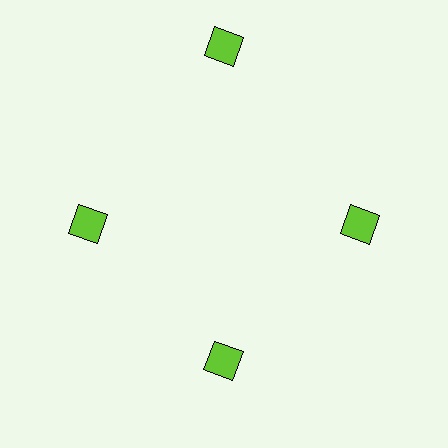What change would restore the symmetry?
The symmetry would be restored by moving it inward, back onto the ring so that all 4 squares sit at equal angles and equal distance from the center.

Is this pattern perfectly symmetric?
No. The 4 lime squares are arranged in a ring, but one element near the 12 o'clock position is pushed outward from the center, breaking the 4-fold rotational symmetry.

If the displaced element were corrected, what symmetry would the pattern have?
It would have 4-fold rotational symmetry — the pattern would map onto itself every 90 degrees.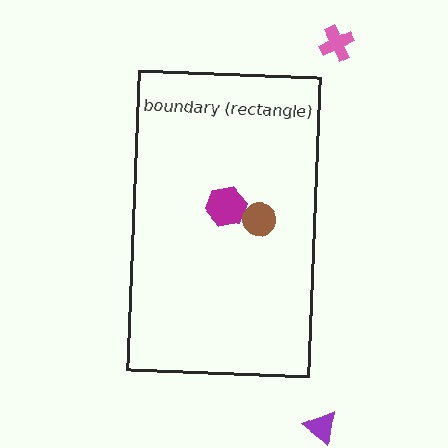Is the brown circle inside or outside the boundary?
Inside.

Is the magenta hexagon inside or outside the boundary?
Inside.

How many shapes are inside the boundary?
2 inside, 2 outside.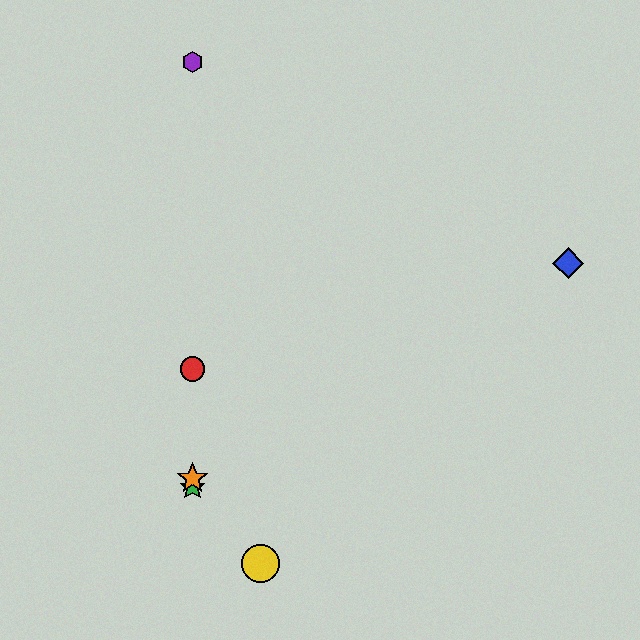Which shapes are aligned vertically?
The red circle, the green star, the purple hexagon, the orange star are aligned vertically.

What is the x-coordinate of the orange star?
The orange star is at x≈192.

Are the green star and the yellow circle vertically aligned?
No, the green star is at x≈192 and the yellow circle is at x≈261.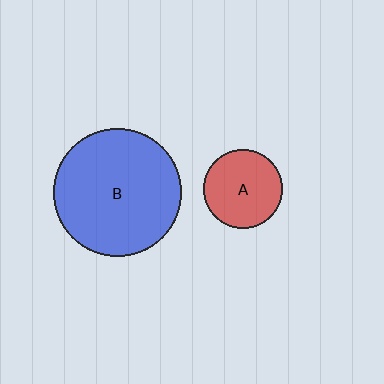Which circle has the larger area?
Circle B (blue).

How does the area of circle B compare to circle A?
Approximately 2.6 times.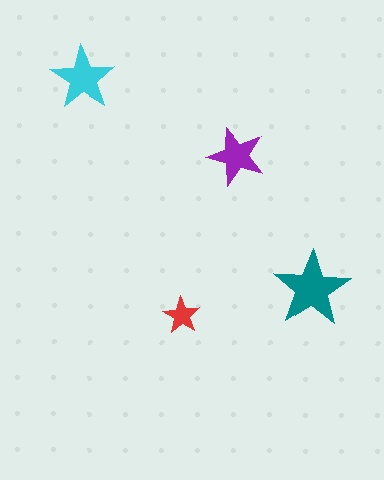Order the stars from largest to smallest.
the teal one, the cyan one, the purple one, the red one.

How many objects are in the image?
There are 4 objects in the image.